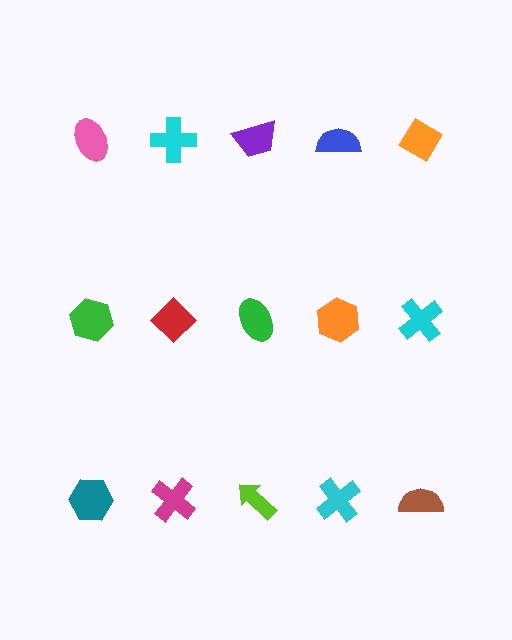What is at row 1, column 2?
A cyan cross.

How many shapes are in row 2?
5 shapes.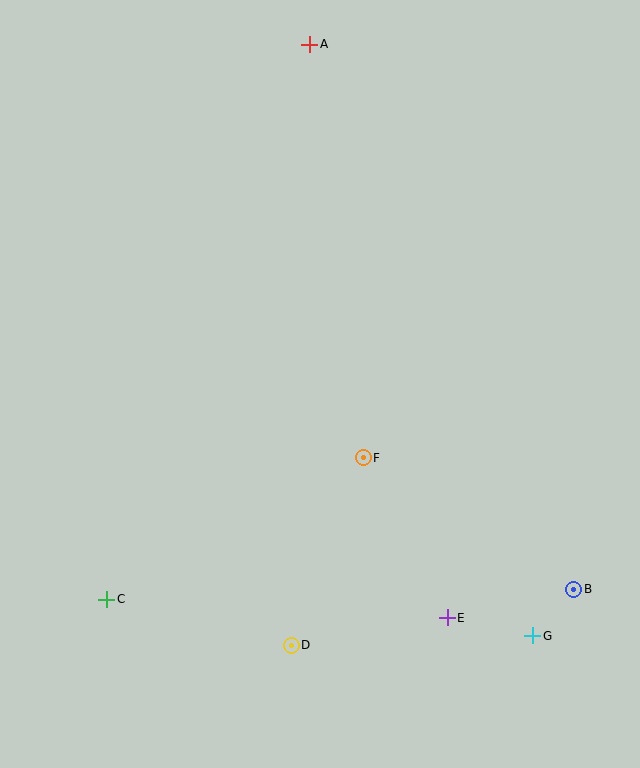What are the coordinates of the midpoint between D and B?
The midpoint between D and B is at (433, 617).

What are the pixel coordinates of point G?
Point G is at (533, 636).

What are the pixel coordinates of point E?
Point E is at (447, 618).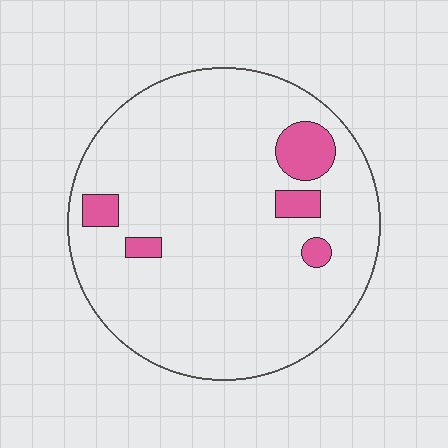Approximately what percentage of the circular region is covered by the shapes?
Approximately 10%.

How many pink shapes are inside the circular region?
5.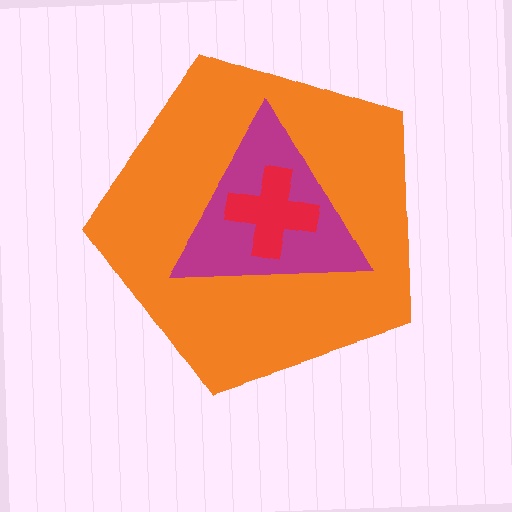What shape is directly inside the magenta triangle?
The red cross.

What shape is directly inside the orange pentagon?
The magenta triangle.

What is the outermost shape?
The orange pentagon.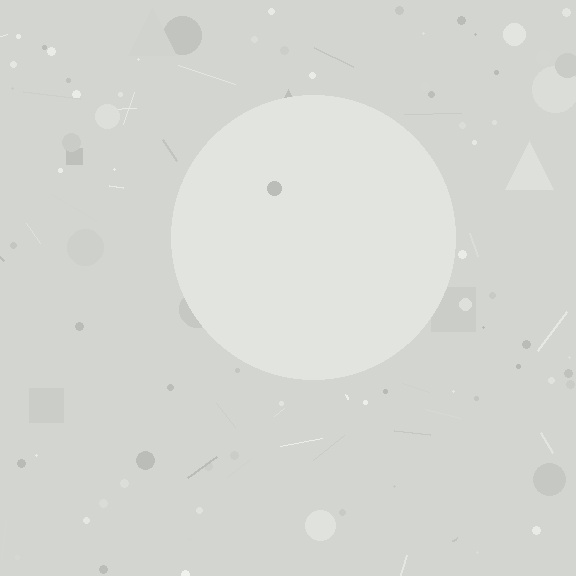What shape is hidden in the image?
A circle is hidden in the image.